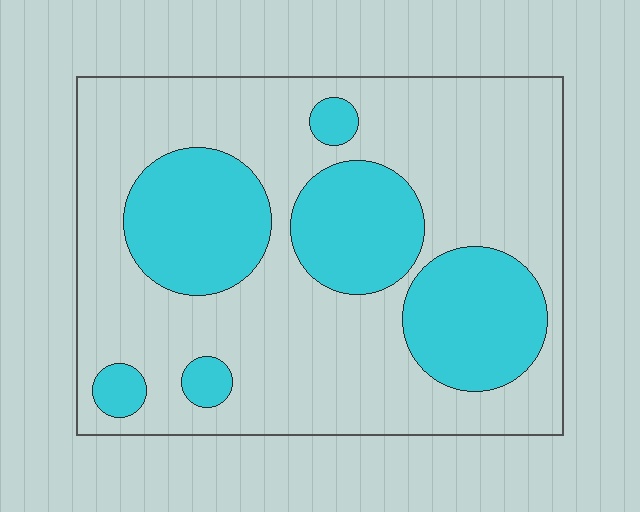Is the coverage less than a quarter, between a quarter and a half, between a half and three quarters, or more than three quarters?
Between a quarter and a half.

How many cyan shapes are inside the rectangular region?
6.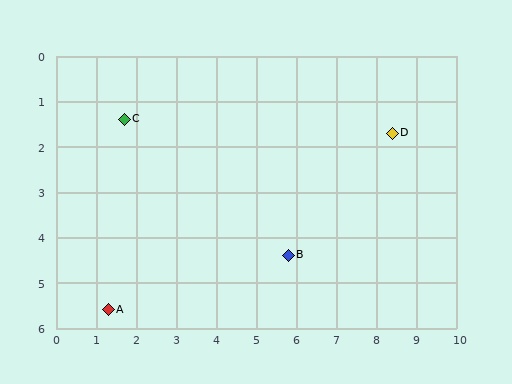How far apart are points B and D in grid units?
Points B and D are about 3.7 grid units apart.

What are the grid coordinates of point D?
Point D is at approximately (8.4, 1.7).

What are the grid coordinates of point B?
Point B is at approximately (5.8, 4.4).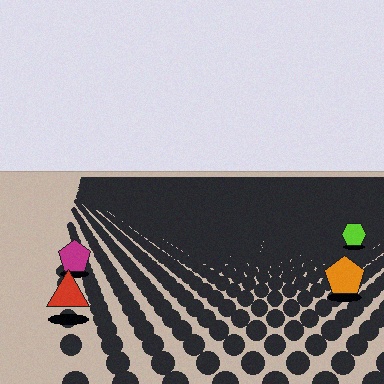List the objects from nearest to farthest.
From nearest to farthest: the red triangle, the orange pentagon, the magenta pentagon, the lime hexagon.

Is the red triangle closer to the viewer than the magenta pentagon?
Yes. The red triangle is closer — you can tell from the texture gradient: the ground texture is coarser near it.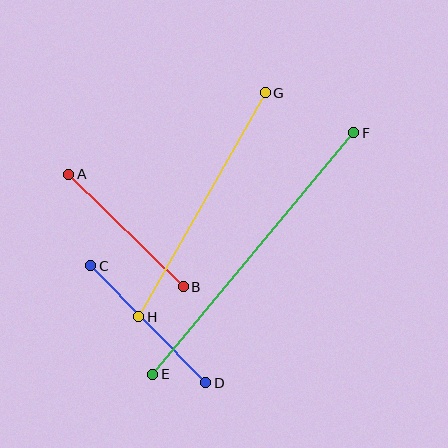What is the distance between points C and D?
The distance is approximately 164 pixels.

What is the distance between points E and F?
The distance is approximately 314 pixels.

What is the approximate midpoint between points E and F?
The midpoint is at approximately (253, 254) pixels.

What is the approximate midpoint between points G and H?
The midpoint is at approximately (202, 205) pixels.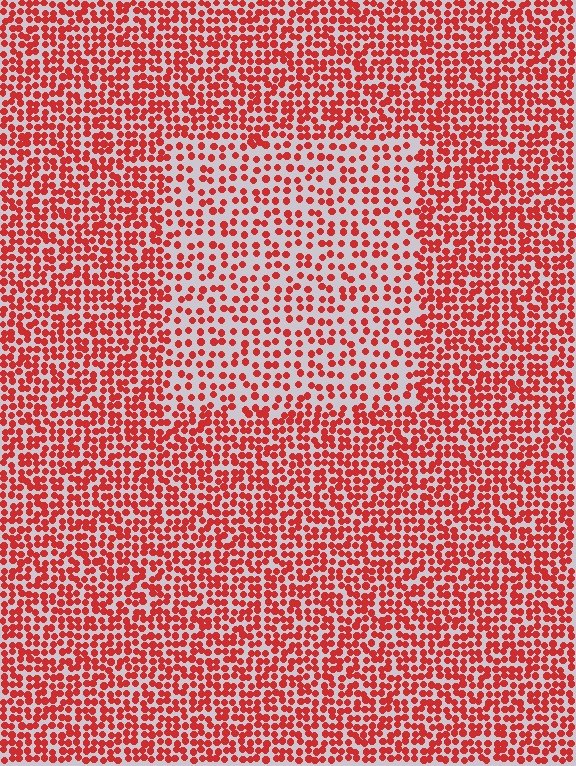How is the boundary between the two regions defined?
The boundary is defined by a change in element density (approximately 1.8x ratio). All elements are the same color, size, and shape.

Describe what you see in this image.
The image contains small red elements arranged at two different densities. A rectangle-shaped region is visible where the elements are less densely packed than the surrounding area.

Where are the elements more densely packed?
The elements are more densely packed outside the rectangle boundary.